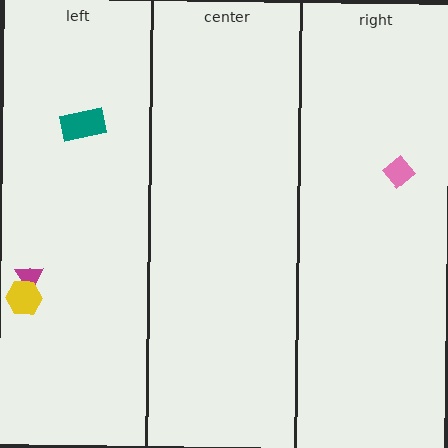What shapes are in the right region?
The pink diamond.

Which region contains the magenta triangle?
The left region.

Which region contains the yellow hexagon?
The left region.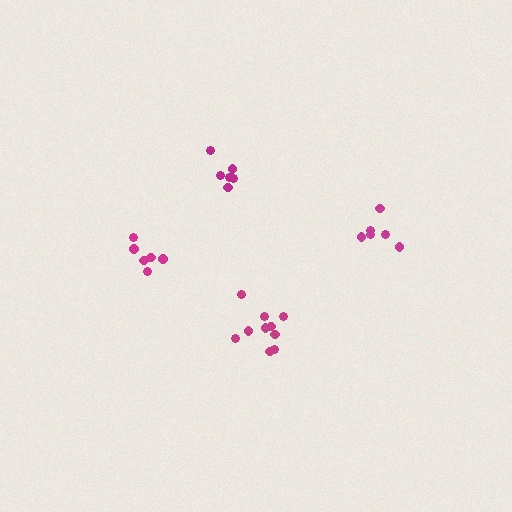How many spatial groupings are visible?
There are 4 spatial groupings.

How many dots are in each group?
Group 1: 6 dots, Group 2: 6 dots, Group 3: 6 dots, Group 4: 10 dots (28 total).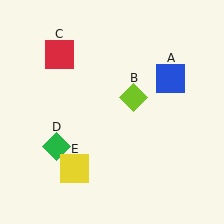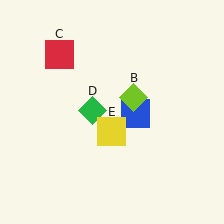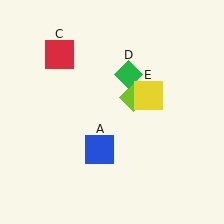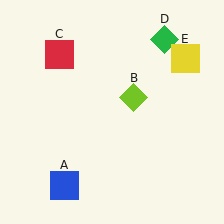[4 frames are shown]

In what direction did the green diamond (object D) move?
The green diamond (object D) moved up and to the right.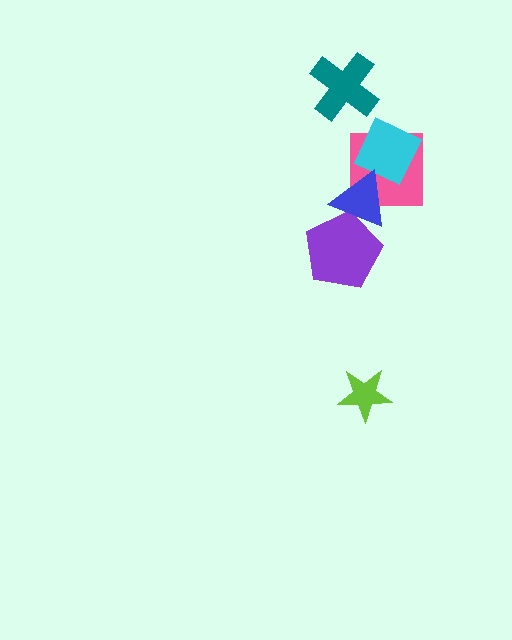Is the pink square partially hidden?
Yes, it is partially covered by another shape.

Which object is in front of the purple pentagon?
The blue triangle is in front of the purple pentagon.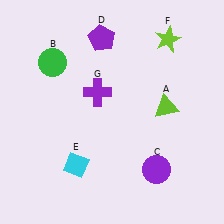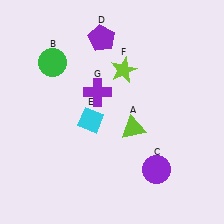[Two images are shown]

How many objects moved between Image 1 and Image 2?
3 objects moved between the two images.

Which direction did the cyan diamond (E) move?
The cyan diamond (E) moved up.